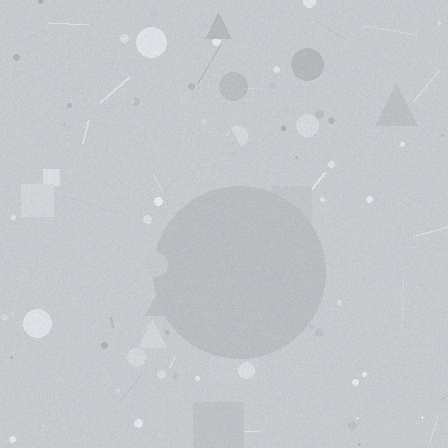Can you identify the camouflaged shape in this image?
The camouflaged shape is a circle.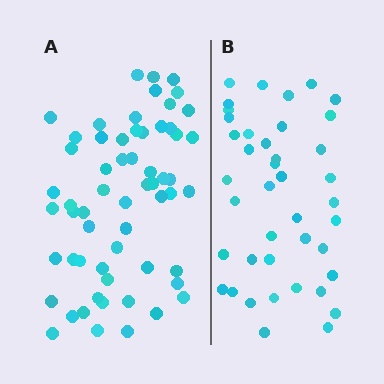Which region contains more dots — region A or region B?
Region A (the left region) has more dots.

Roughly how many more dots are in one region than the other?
Region A has approximately 20 more dots than region B.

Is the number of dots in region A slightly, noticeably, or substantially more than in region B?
Region A has substantially more. The ratio is roughly 1.5 to 1.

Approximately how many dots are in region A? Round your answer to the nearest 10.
About 60 dots.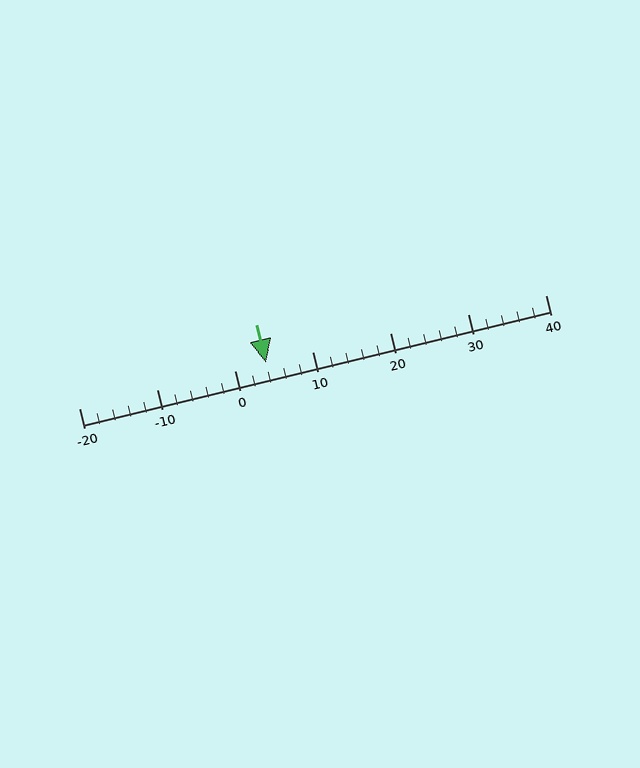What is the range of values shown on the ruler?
The ruler shows values from -20 to 40.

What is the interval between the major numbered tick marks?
The major tick marks are spaced 10 units apart.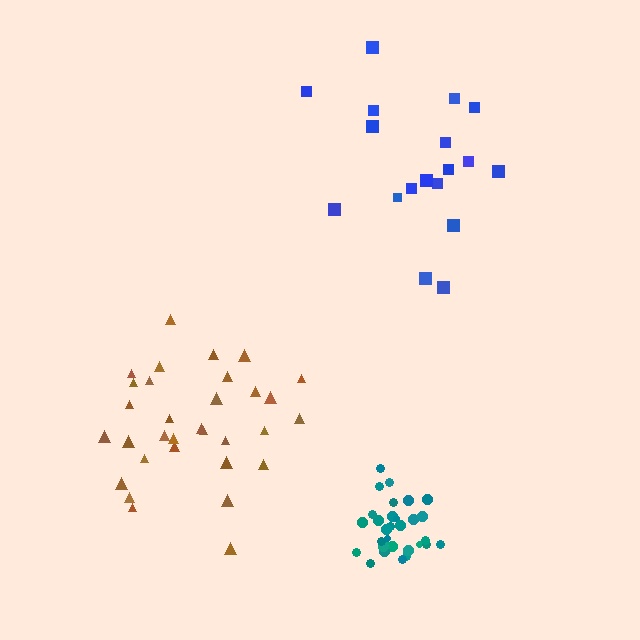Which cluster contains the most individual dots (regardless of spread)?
Brown (32).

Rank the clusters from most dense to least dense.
teal, brown, blue.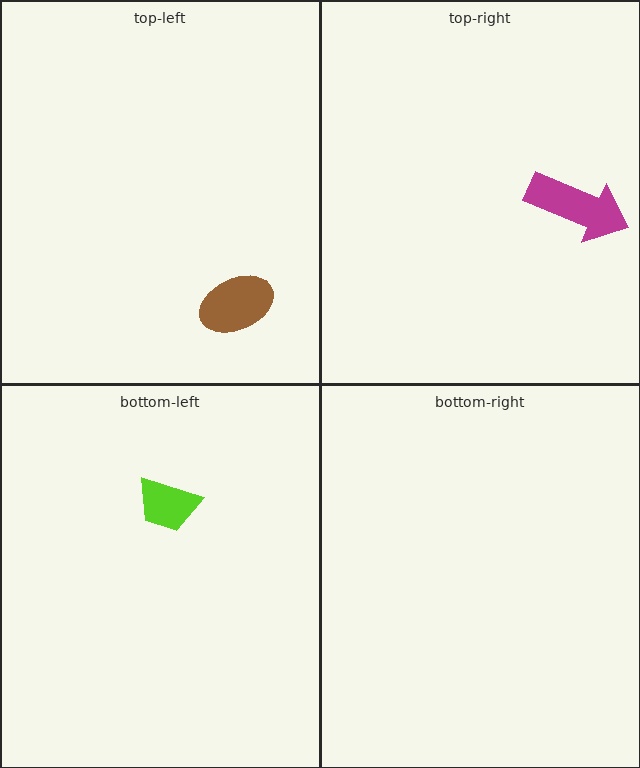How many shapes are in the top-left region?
1.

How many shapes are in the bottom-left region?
1.